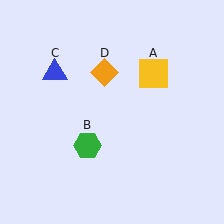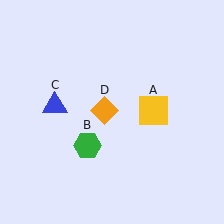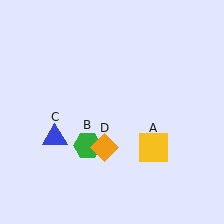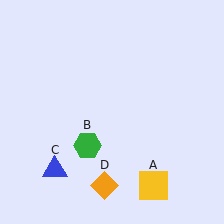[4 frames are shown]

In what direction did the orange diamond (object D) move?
The orange diamond (object D) moved down.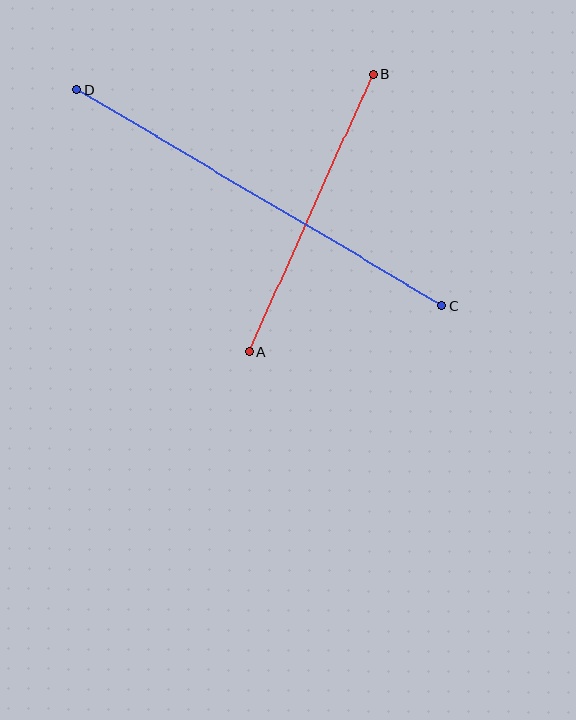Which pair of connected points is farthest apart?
Points C and D are farthest apart.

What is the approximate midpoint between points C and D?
The midpoint is at approximately (259, 198) pixels.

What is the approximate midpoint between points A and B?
The midpoint is at approximately (311, 213) pixels.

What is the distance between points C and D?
The distance is approximately 425 pixels.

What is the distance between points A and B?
The distance is approximately 304 pixels.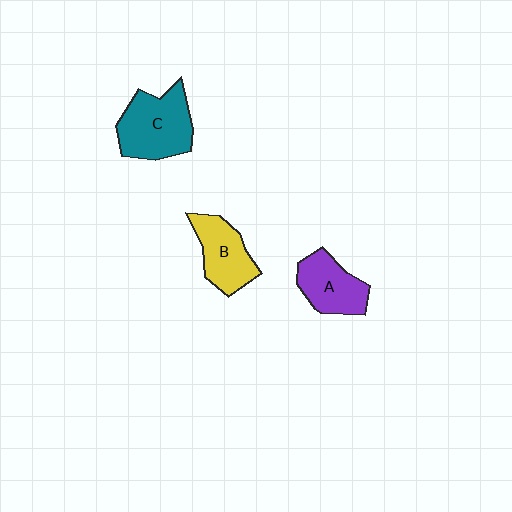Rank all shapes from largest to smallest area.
From largest to smallest: C (teal), B (yellow), A (purple).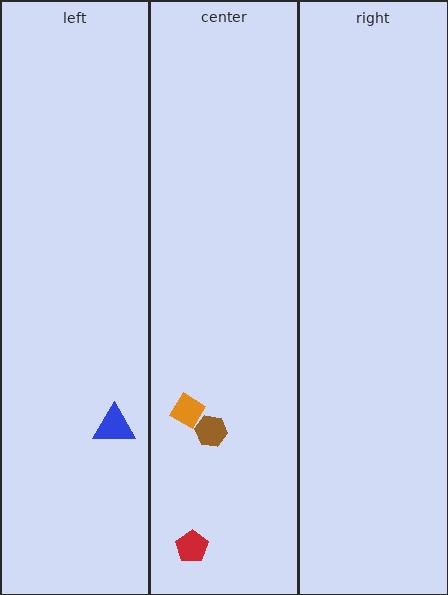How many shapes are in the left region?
1.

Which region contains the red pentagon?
The center region.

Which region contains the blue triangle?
The left region.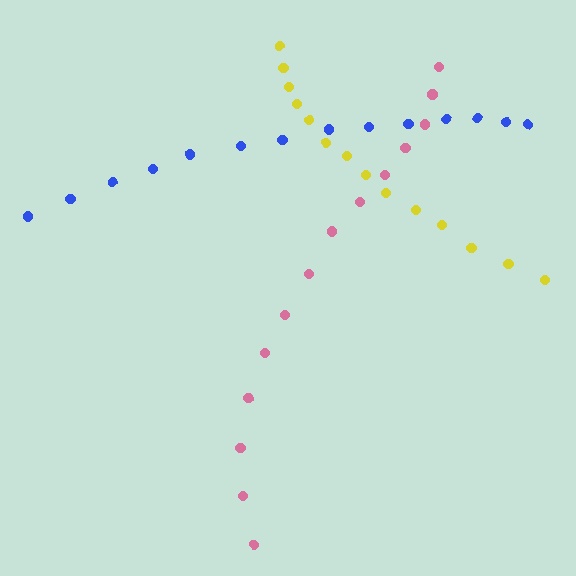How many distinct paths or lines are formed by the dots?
There are 3 distinct paths.